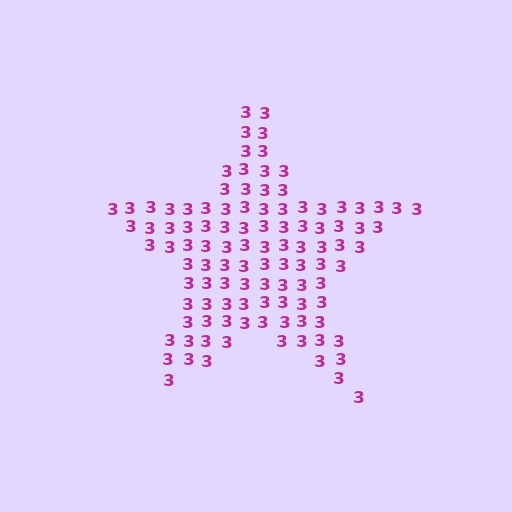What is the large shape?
The large shape is a star.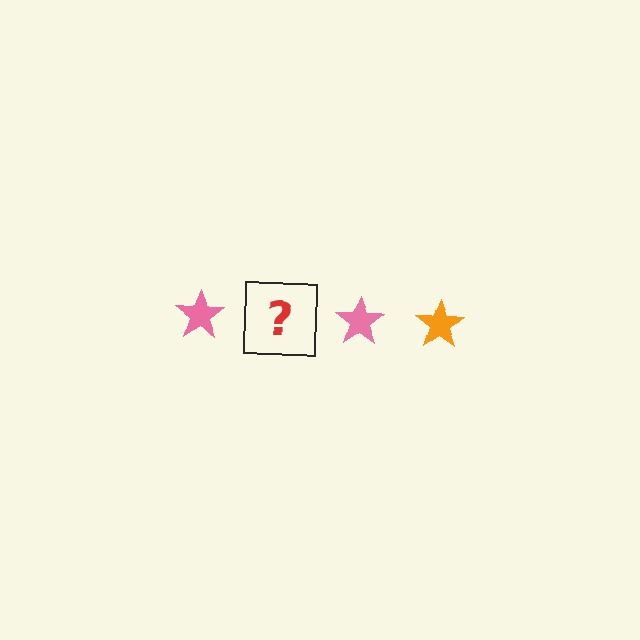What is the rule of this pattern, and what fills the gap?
The rule is that the pattern cycles through pink, orange stars. The gap should be filled with an orange star.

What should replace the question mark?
The question mark should be replaced with an orange star.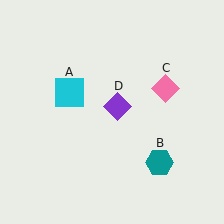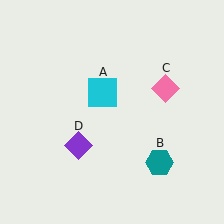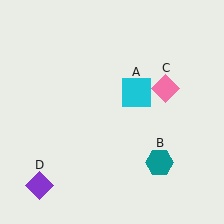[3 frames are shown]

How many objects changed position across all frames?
2 objects changed position: cyan square (object A), purple diamond (object D).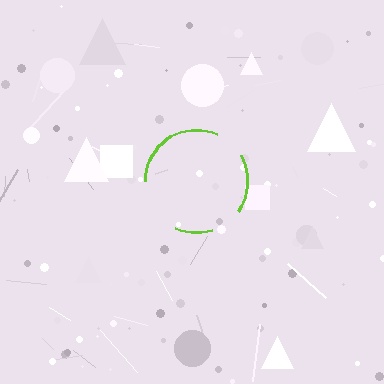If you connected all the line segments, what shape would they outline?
They would outline a circle.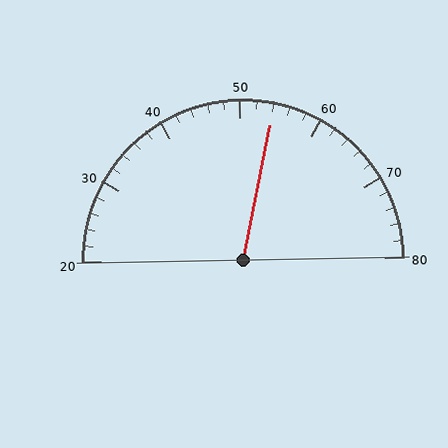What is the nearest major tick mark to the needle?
The nearest major tick mark is 50.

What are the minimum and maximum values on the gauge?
The gauge ranges from 20 to 80.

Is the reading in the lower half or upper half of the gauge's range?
The reading is in the upper half of the range (20 to 80).